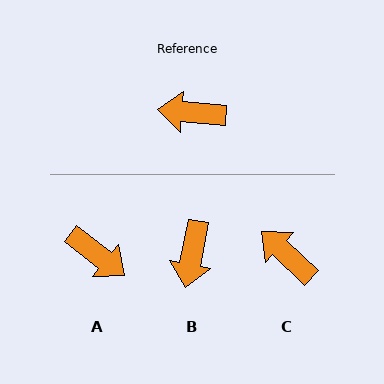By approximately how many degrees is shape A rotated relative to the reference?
Approximately 146 degrees counter-clockwise.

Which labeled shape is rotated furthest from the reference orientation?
A, about 146 degrees away.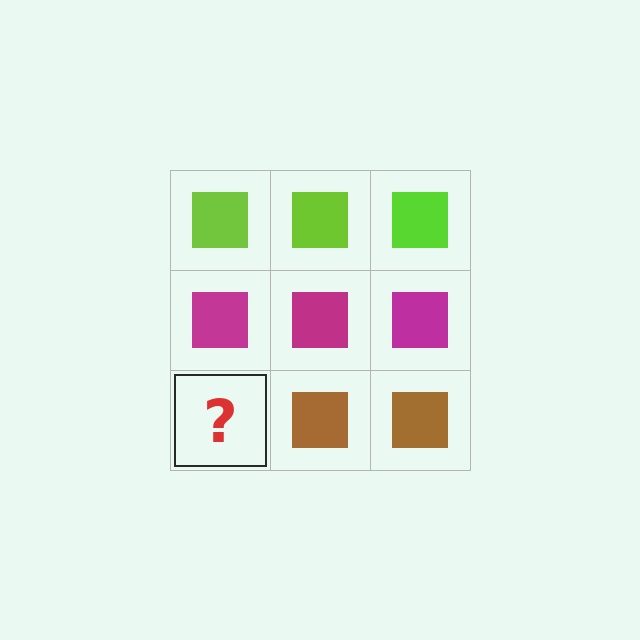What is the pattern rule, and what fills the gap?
The rule is that each row has a consistent color. The gap should be filled with a brown square.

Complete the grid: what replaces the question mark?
The question mark should be replaced with a brown square.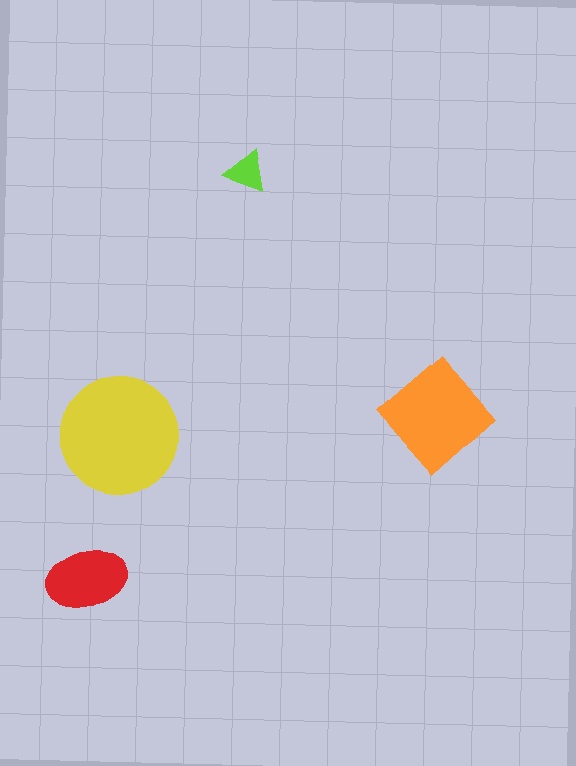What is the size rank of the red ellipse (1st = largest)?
3rd.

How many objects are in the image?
There are 4 objects in the image.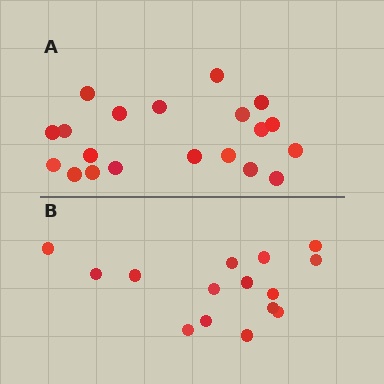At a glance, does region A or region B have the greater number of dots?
Region A (the top region) has more dots.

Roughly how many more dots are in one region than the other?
Region A has about 5 more dots than region B.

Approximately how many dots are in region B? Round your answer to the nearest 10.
About 20 dots. (The exact count is 15, which rounds to 20.)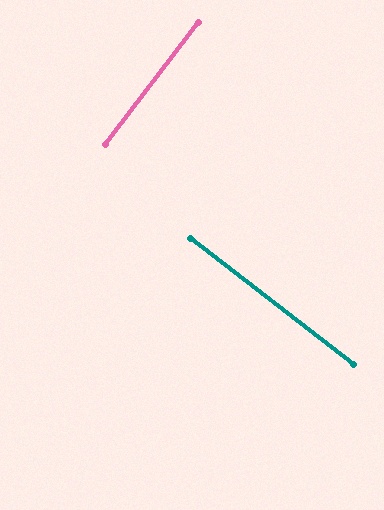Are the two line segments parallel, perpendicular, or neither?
Perpendicular — they meet at approximately 89°.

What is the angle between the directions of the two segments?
Approximately 89 degrees.